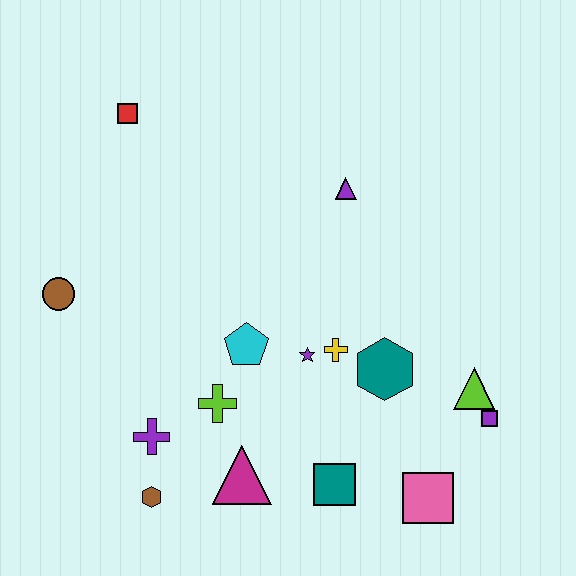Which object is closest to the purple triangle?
The yellow cross is closest to the purple triangle.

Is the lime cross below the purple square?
No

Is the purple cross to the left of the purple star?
Yes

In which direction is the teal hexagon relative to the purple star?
The teal hexagon is to the right of the purple star.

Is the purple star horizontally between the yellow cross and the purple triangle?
No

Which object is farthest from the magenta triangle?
The red square is farthest from the magenta triangle.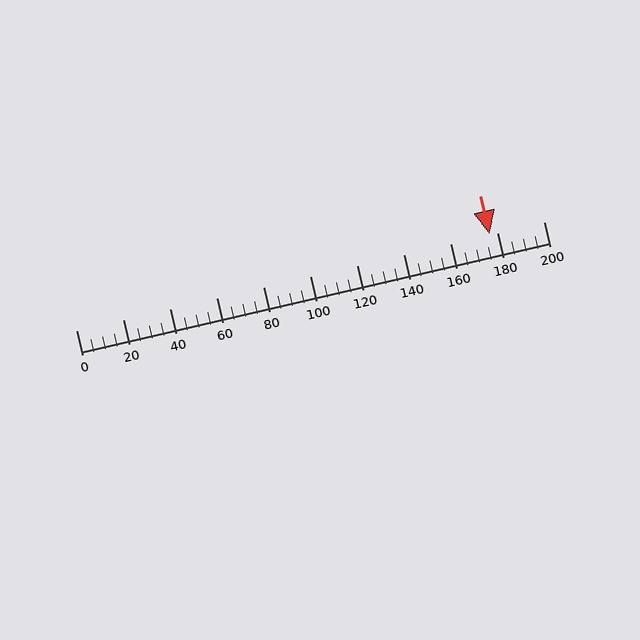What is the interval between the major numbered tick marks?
The major tick marks are spaced 20 units apart.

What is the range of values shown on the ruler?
The ruler shows values from 0 to 200.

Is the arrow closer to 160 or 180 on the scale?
The arrow is closer to 180.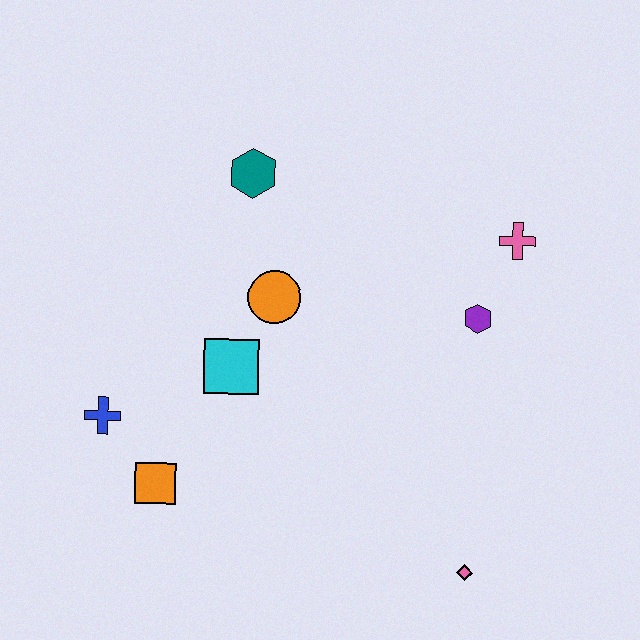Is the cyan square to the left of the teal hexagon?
Yes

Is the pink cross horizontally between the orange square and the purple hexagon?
No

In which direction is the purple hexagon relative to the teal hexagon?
The purple hexagon is to the right of the teal hexagon.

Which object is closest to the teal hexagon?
The orange circle is closest to the teal hexagon.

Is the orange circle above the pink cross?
No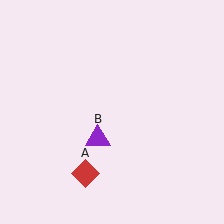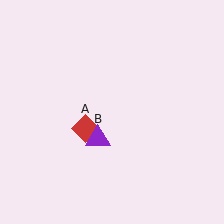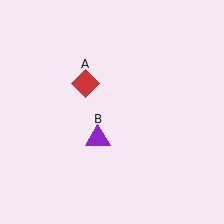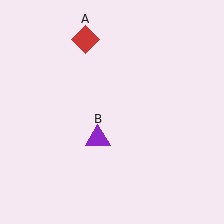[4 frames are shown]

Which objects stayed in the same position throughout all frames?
Purple triangle (object B) remained stationary.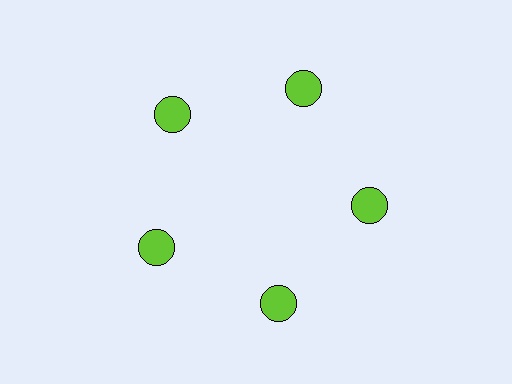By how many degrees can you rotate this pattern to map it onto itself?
The pattern maps onto itself every 72 degrees of rotation.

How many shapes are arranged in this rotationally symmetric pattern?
There are 5 shapes, arranged in 5 groups of 1.